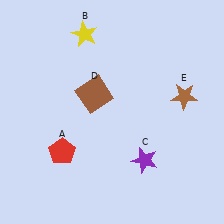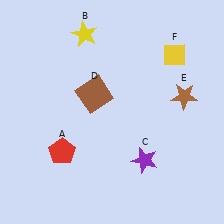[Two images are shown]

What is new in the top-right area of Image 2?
A yellow diamond (F) was added in the top-right area of Image 2.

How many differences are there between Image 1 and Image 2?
There is 1 difference between the two images.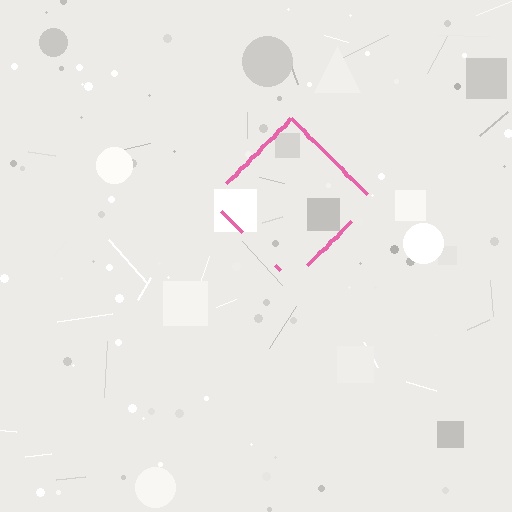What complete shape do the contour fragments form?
The contour fragments form a diamond.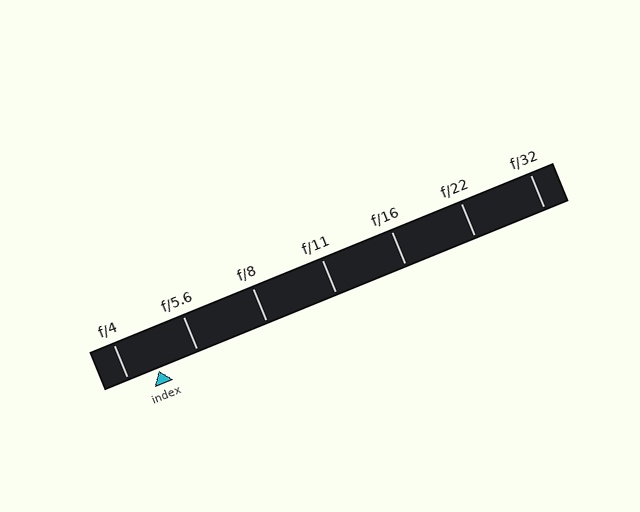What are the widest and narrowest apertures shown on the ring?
The widest aperture shown is f/4 and the narrowest is f/32.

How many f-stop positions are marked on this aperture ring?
There are 7 f-stop positions marked.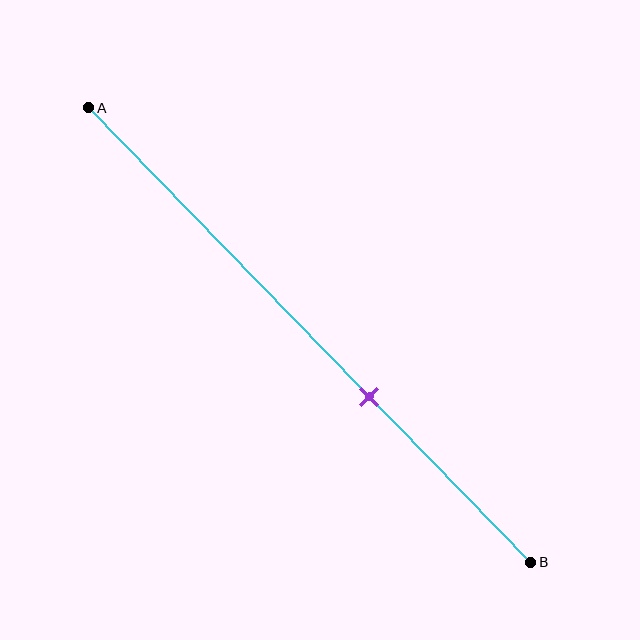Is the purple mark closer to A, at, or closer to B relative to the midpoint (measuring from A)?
The purple mark is closer to point B than the midpoint of segment AB.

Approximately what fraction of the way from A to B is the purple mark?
The purple mark is approximately 65% of the way from A to B.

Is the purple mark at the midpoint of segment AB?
No, the mark is at about 65% from A, not at the 50% midpoint.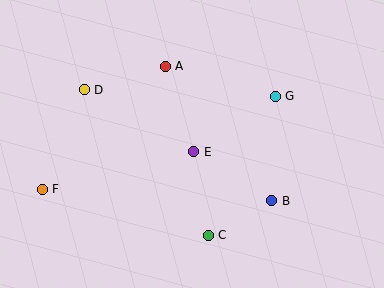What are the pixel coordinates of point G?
Point G is at (275, 96).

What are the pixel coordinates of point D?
Point D is at (84, 90).